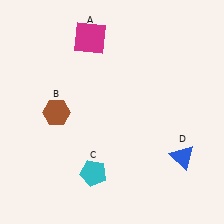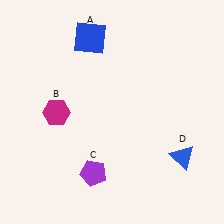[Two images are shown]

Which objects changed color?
A changed from magenta to blue. B changed from brown to magenta. C changed from cyan to purple.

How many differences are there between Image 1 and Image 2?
There are 3 differences between the two images.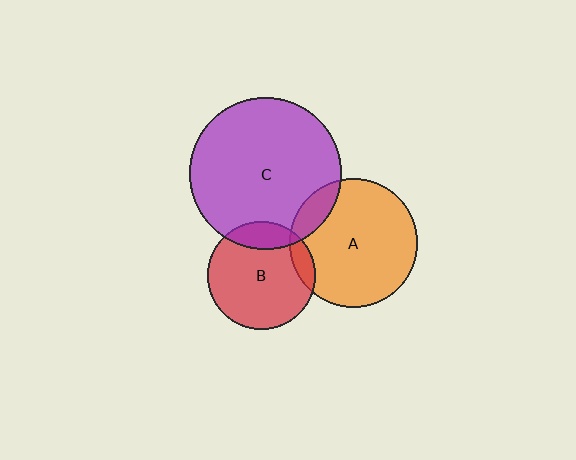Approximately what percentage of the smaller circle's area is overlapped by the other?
Approximately 15%.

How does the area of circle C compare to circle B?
Approximately 2.0 times.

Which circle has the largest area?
Circle C (purple).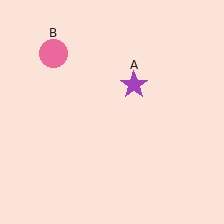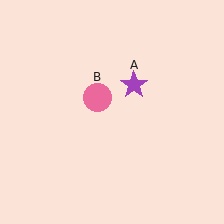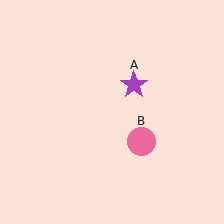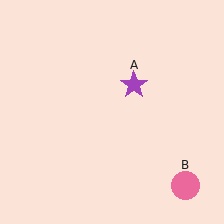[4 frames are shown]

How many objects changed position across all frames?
1 object changed position: pink circle (object B).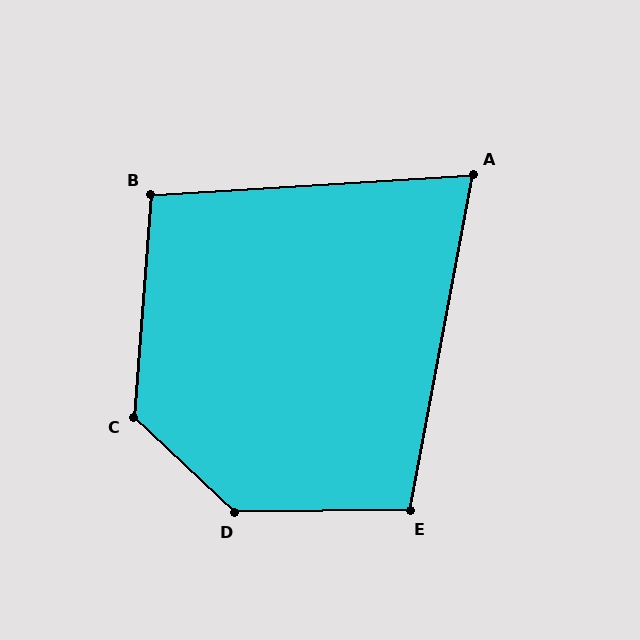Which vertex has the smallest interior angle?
A, at approximately 76 degrees.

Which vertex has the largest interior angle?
D, at approximately 136 degrees.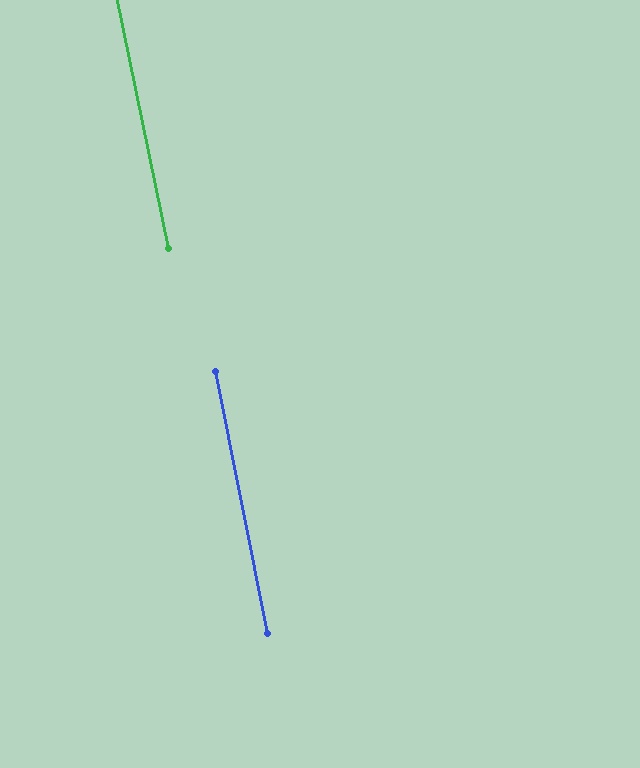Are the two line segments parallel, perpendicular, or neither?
Parallel — their directions differ by only 0.2°.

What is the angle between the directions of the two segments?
Approximately 0 degrees.